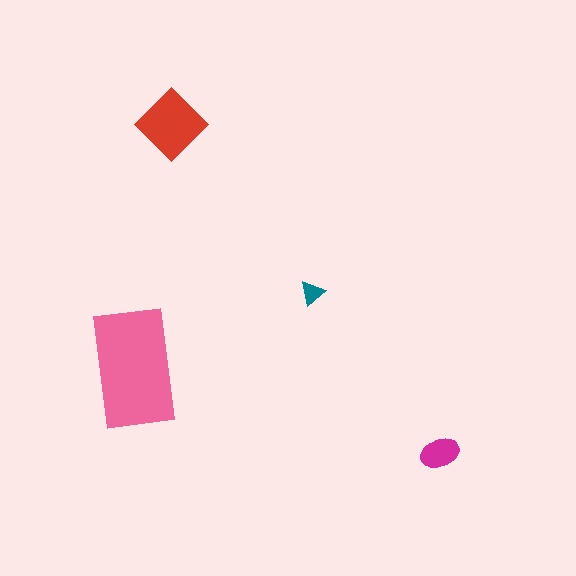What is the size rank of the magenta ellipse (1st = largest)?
3rd.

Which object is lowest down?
The magenta ellipse is bottommost.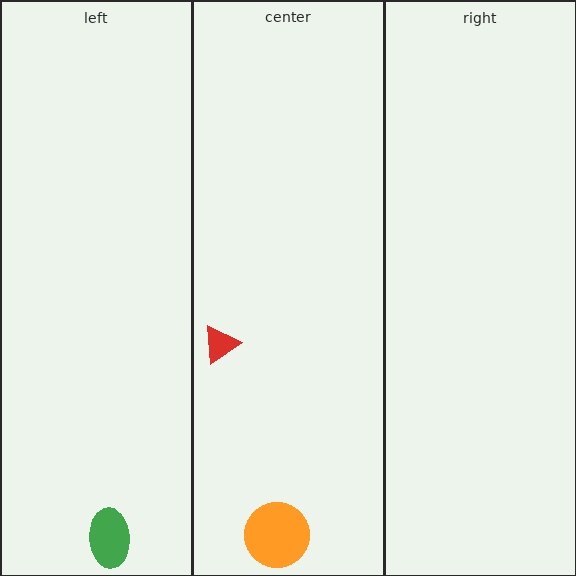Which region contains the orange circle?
The center region.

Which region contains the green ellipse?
The left region.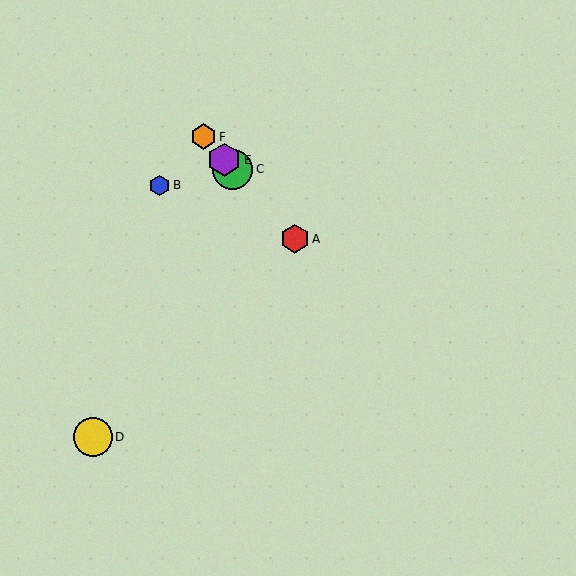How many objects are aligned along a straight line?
4 objects (A, C, E, F) are aligned along a straight line.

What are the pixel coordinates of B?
Object B is at (159, 185).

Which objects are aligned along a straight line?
Objects A, C, E, F are aligned along a straight line.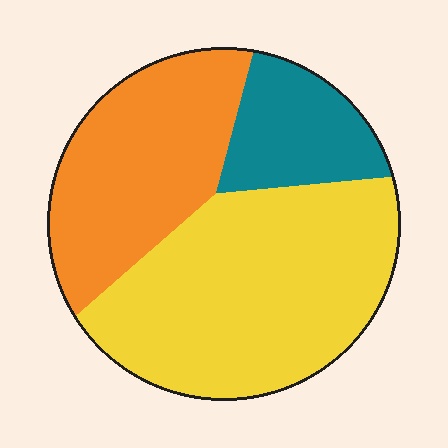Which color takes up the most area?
Yellow, at roughly 50%.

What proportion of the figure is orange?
Orange covers 33% of the figure.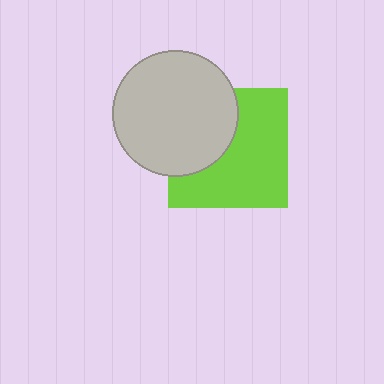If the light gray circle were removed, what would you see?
You would see the complete lime square.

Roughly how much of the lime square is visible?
About half of it is visible (roughly 62%).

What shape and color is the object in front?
The object in front is a light gray circle.